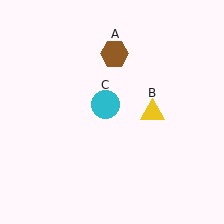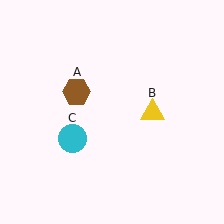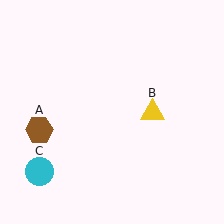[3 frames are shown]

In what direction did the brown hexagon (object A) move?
The brown hexagon (object A) moved down and to the left.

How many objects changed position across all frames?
2 objects changed position: brown hexagon (object A), cyan circle (object C).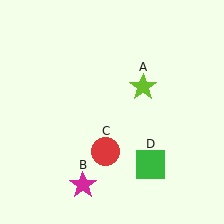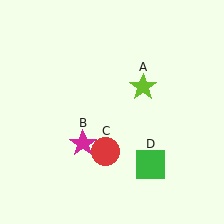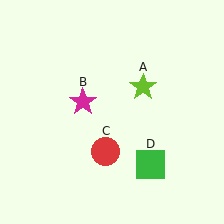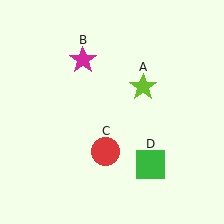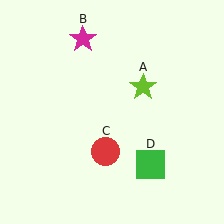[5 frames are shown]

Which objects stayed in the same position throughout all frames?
Lime star (object A) and red circle (object C) and green square (object D) remained stationary.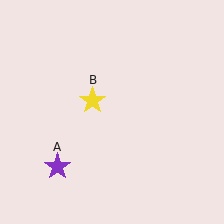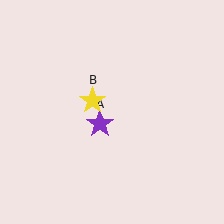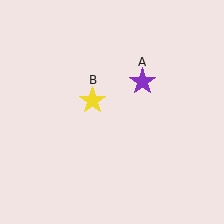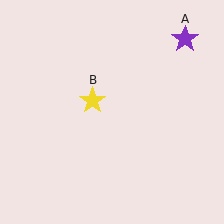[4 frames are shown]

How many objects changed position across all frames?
1 object changed position: purple star (object A).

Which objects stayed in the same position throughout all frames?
Yellow star (object B) remained stationary.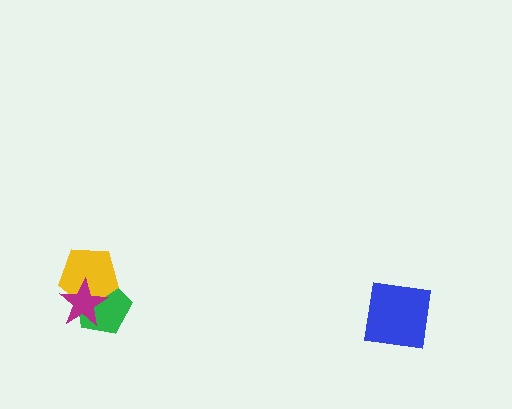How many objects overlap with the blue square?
0 objects overlap with the blue square.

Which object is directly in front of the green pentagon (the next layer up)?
The yellow pentagon is directly in front of the green pentagon.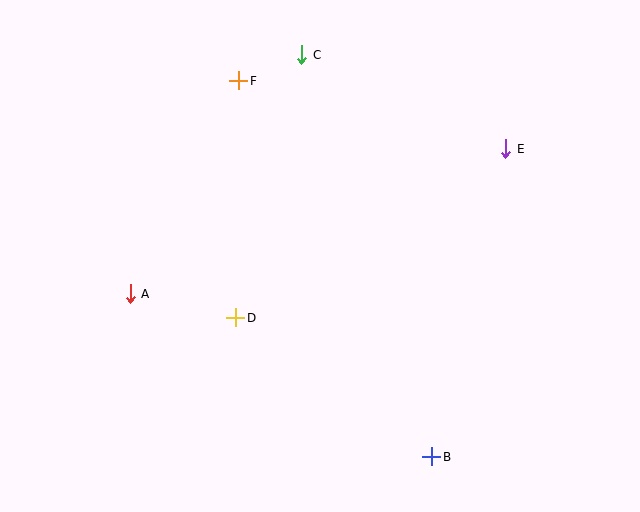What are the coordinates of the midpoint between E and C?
The midpoint between E and C is at (404, 102).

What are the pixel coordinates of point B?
Point B is at (432, 457).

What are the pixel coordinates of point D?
Point D is at (236, 318).